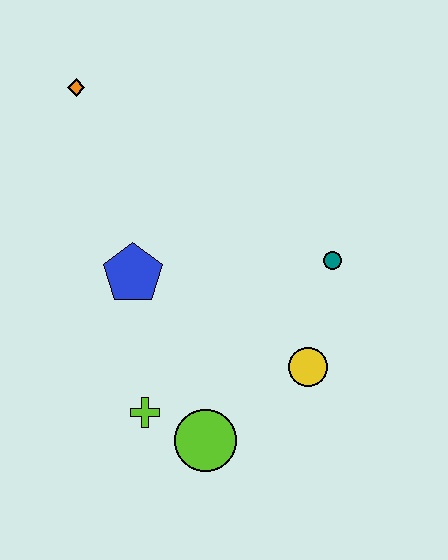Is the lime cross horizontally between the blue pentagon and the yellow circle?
Yes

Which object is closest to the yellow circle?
The teal circle is closest to the yellow circle.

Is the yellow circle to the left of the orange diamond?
No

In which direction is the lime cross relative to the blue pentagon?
The lime cross is below the blue pentagon.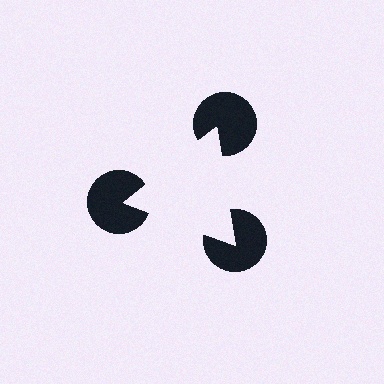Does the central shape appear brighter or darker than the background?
It typically appears slightly brighter than the background, even though no actual brightness change is drawn.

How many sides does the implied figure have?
3 sides.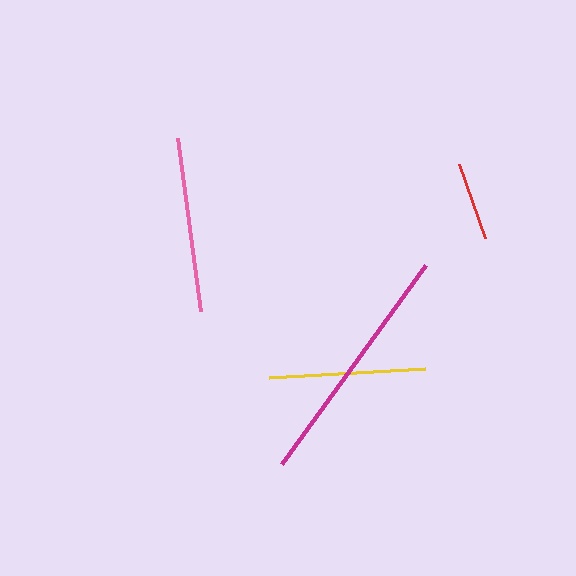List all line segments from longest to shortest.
From longest to shortest: magenta, pink, yellow, red.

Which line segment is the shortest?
The red line is the shortest at approximately 79 pixels.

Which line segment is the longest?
The magenta line is the longest at approximately 245 pixels.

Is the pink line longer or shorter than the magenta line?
The magenta line is longer than the pink line.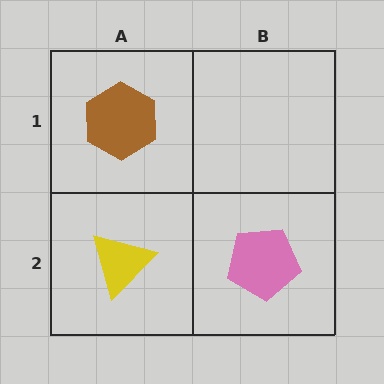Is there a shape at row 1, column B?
No, that cell is empty.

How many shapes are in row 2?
2 shapes.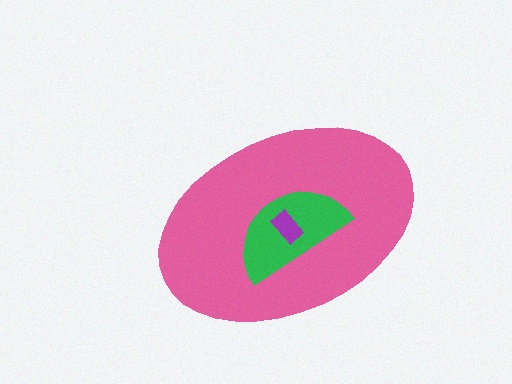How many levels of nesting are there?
3.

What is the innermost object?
The purple rectangle.